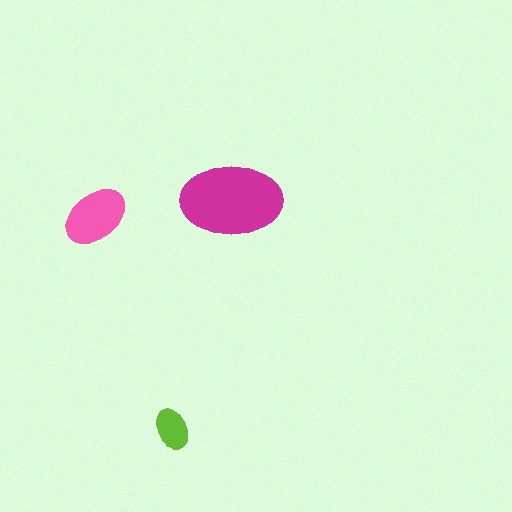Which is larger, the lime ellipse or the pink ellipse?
The pink one.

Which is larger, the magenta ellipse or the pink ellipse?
The magenta one.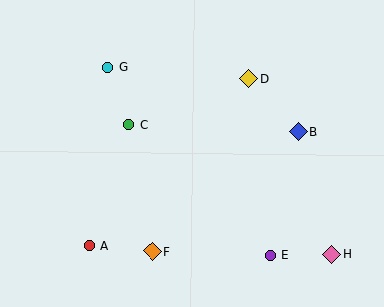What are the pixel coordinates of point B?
Point B is at (299, 132).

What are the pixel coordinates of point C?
Point C is at (129, 125).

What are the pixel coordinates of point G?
Point G is at (108, 67).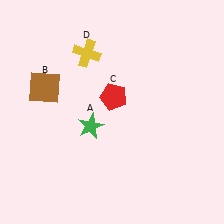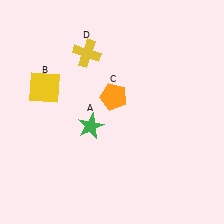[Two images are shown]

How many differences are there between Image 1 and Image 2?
There are 2 differences between the two images.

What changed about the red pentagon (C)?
In Image 1, C is red. In Image 2, it changed to orange.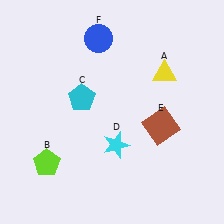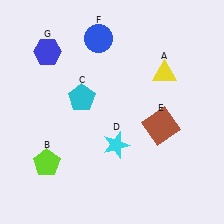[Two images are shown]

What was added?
A blue hexagon (G) was added in Image 2.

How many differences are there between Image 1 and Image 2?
There is 1 difference between the two images.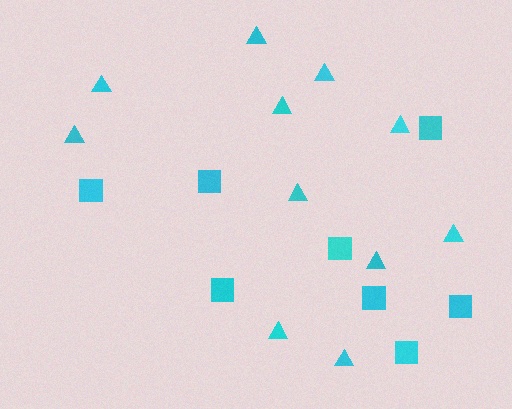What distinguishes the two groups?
There are 2 groups: one group of squares (8) and one group of triangles (11).